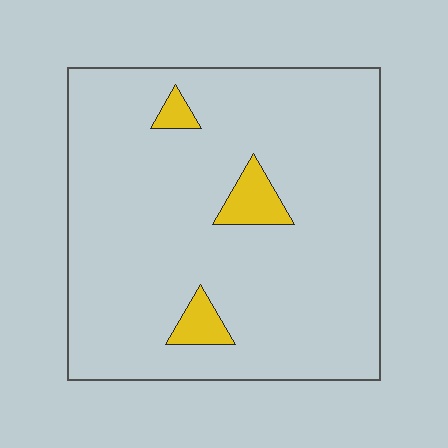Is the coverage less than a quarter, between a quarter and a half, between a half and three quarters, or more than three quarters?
Less than a quarter.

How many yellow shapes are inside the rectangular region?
3.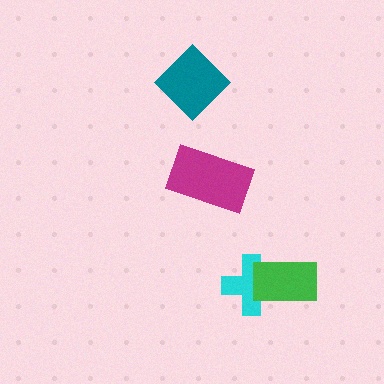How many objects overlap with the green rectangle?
1 object overlaps with the green rectangle.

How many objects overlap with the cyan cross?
1 object overlaps with the cyan cross.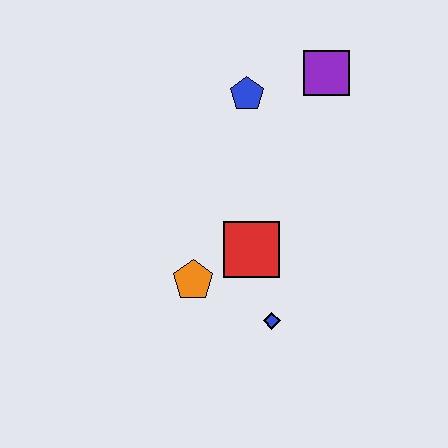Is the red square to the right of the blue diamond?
No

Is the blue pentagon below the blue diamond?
No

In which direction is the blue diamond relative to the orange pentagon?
The blue diamond is to the right of the orange pentagon.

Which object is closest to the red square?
The orange pentagon is closest to the red square.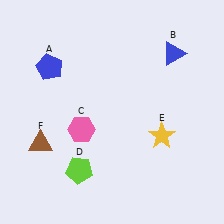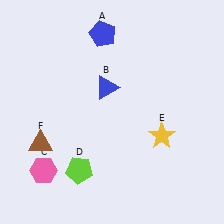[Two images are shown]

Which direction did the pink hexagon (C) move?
The pink hexagon (C) moved down.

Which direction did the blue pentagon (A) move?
The blue pentagon (A) moved right.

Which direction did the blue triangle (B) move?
The blue triangle (B) moved left.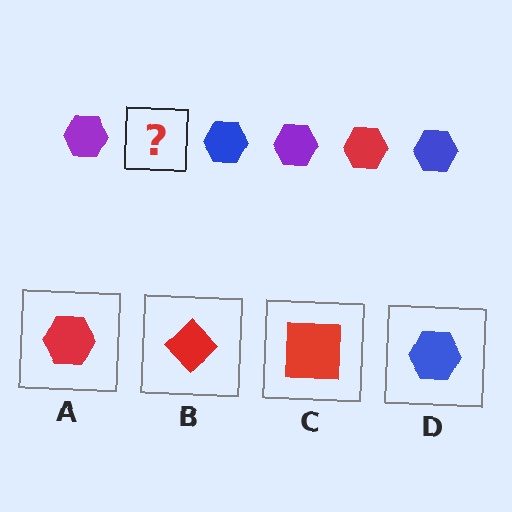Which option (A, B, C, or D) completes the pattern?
A.